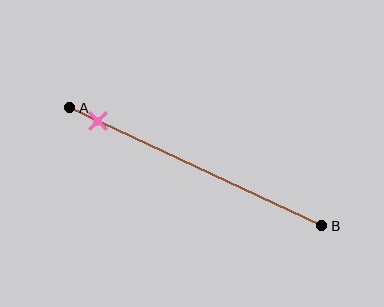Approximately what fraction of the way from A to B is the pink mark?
The pink mark is approximately 10% of the way from A to B.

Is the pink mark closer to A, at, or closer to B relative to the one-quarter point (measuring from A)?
The pink mark is closer to point A than the one-quarter point of segment AB.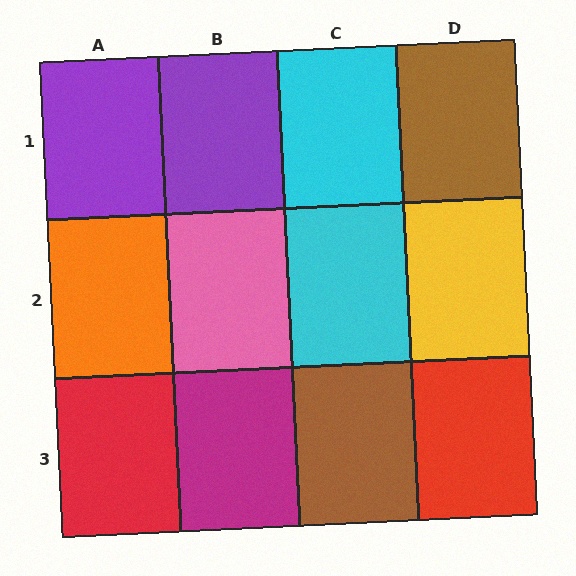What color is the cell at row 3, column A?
Red.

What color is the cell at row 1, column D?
Brown.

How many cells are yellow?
1 cell is yellow.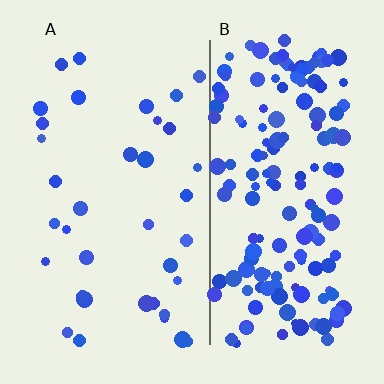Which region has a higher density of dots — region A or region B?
B (the right).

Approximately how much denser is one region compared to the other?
Approximately 4.2× — region B over region A.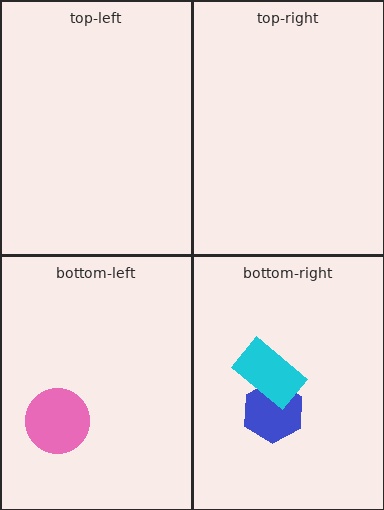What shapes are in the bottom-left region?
The pink circle.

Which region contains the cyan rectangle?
The bottom-right region.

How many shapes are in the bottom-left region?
1.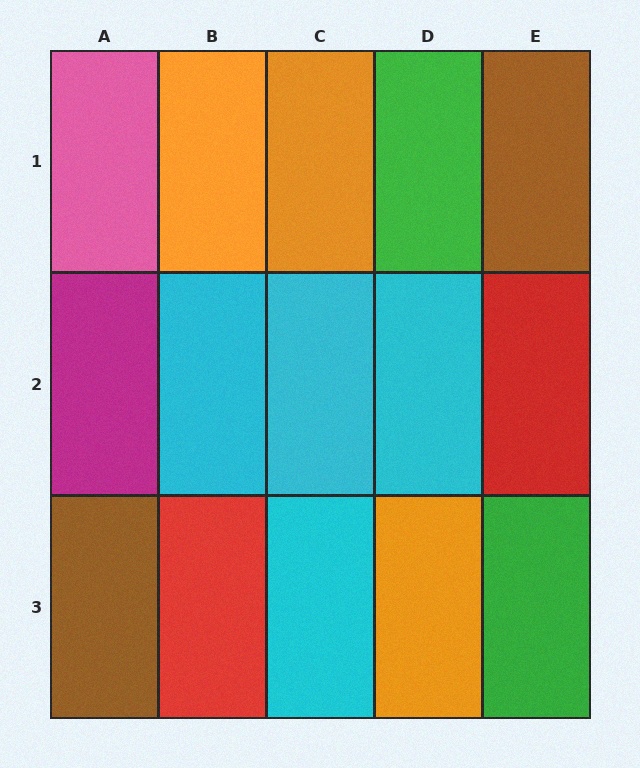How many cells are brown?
2 cells are brown.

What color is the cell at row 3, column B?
Red.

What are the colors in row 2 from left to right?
Magenta, cyan, cyan, cyan, red.